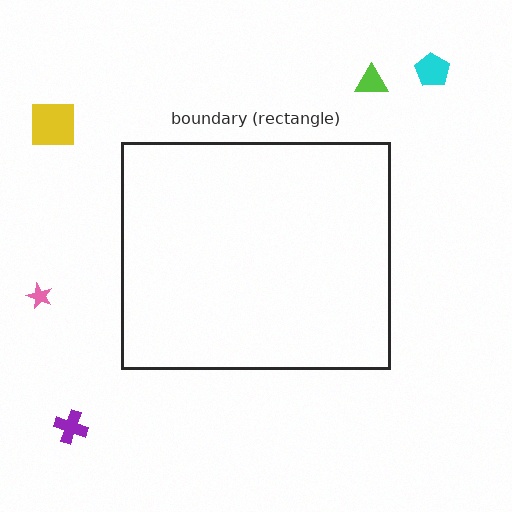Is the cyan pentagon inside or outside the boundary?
Outside.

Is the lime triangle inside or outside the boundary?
Outside.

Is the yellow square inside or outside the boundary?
Outside.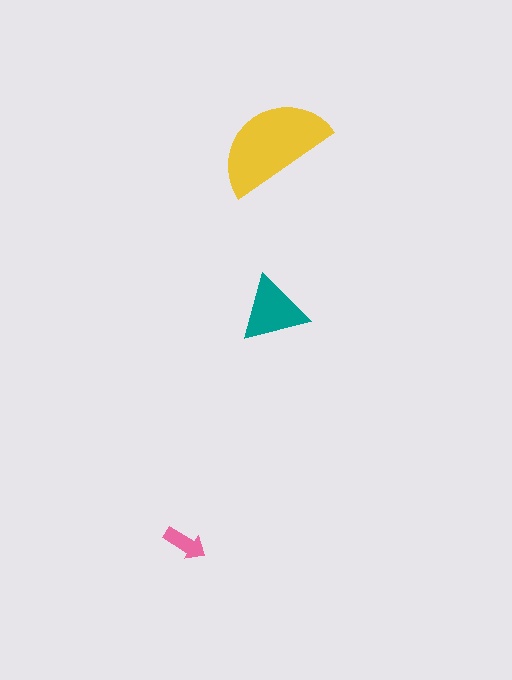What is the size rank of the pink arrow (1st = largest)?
3rd.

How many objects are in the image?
There are 3 objects in the image.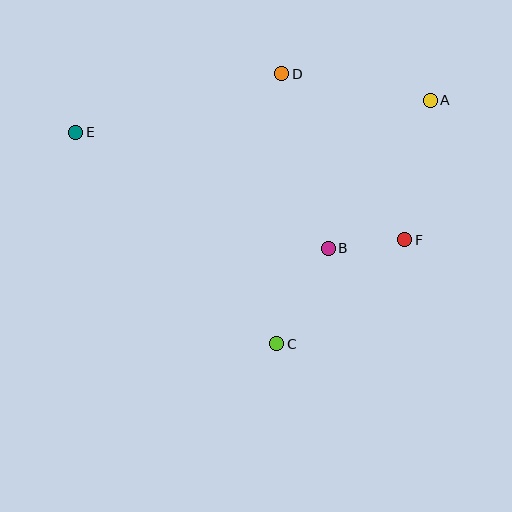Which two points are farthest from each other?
Points A and E are farthest from each other.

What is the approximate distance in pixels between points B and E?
The distance between B and E is approximately 278 pixels.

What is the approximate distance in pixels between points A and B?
The distance between A and B is approximately 180 pixels.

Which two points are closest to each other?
Points B and F are closest to each other.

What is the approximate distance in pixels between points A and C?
The distance between A and C is approximately 288 pixels.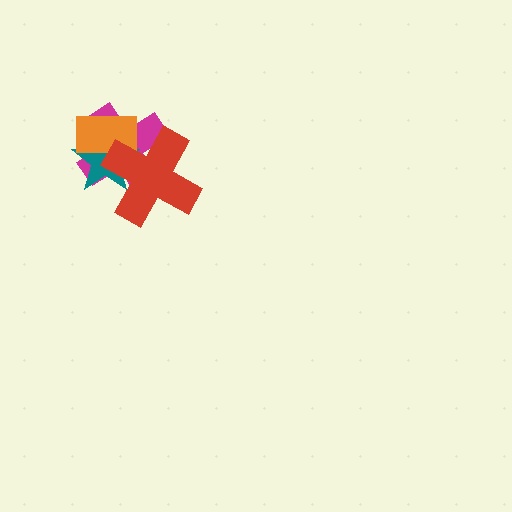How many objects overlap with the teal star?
3 objects overlap with the teal star.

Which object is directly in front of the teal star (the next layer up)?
The orange rectangle is directly in front of the teal star.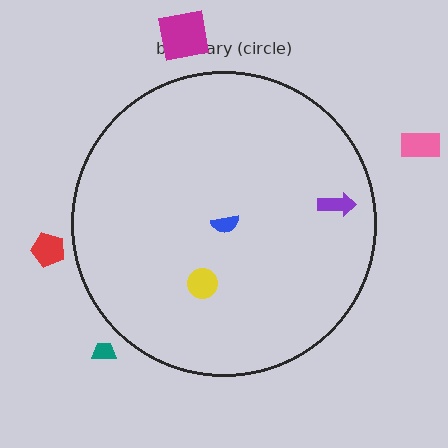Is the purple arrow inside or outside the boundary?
Inside.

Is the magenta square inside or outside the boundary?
Outside.